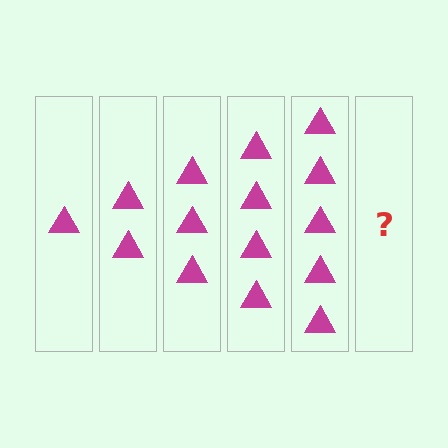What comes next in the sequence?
The next element should be 6 triangles.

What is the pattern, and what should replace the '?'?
The pattern is that each step adds one more triangle. The '?' should be 6 triangles.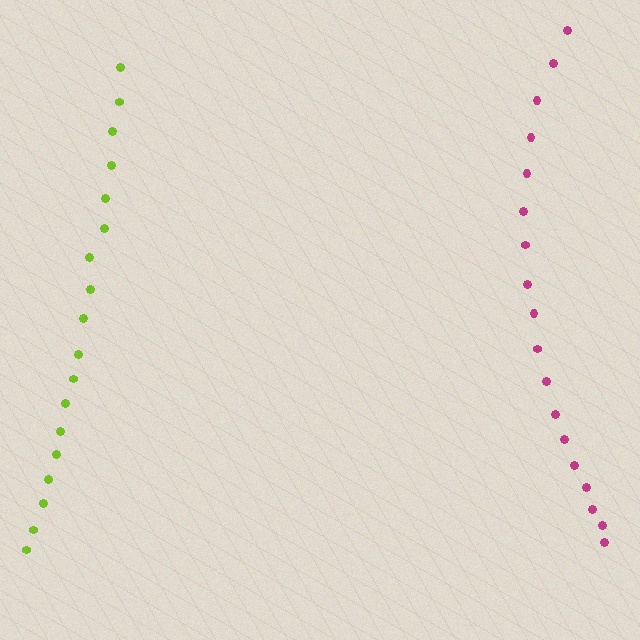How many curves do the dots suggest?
There are 2 distinct paths.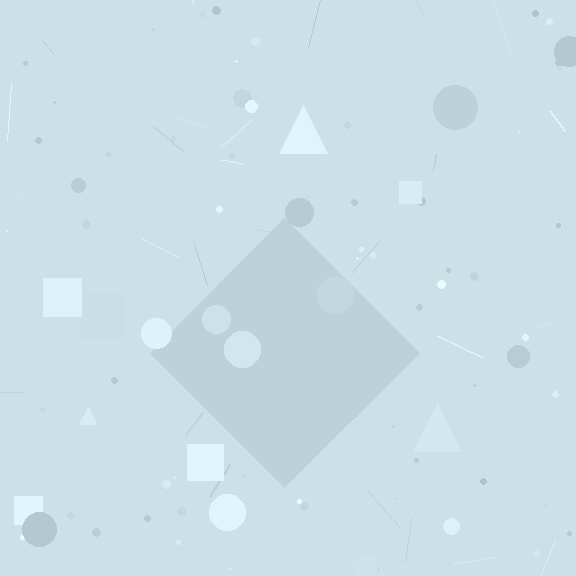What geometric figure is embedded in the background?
A diamond is embedded in the background.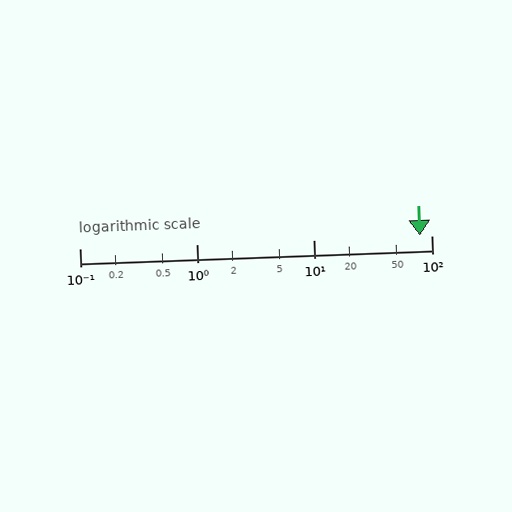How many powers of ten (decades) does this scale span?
The scale spans 3 decades, from 0.1 to 100.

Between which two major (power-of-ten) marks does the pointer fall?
The pointer is between 10 and 100.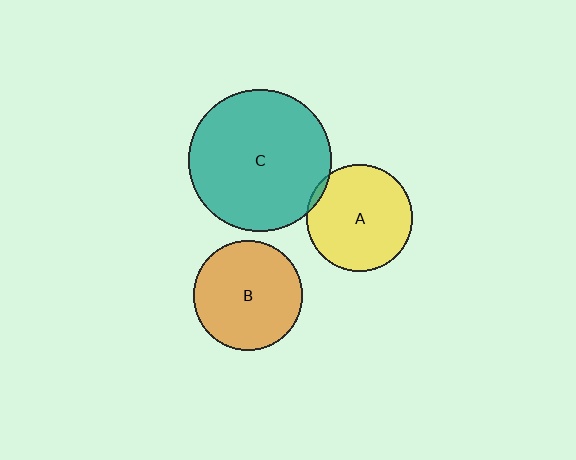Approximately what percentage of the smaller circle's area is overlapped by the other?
Approximately 5%.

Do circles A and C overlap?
Yes.